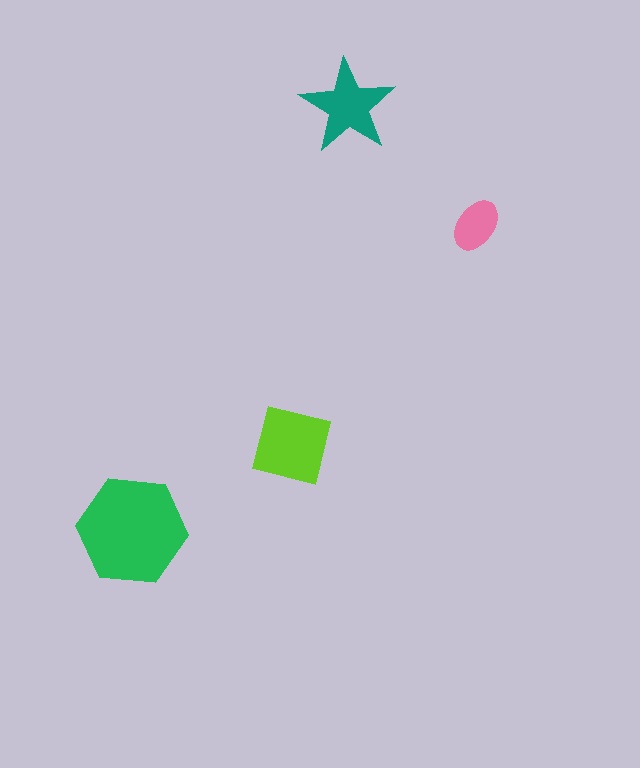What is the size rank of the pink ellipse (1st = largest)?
4th.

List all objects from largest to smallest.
The green hexagon, the lime square, the teal star, the pink ellipse.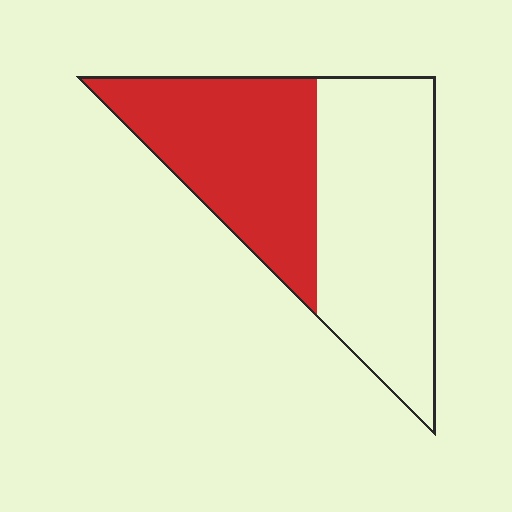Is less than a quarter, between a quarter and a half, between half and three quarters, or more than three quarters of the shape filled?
Between a quarter and a half.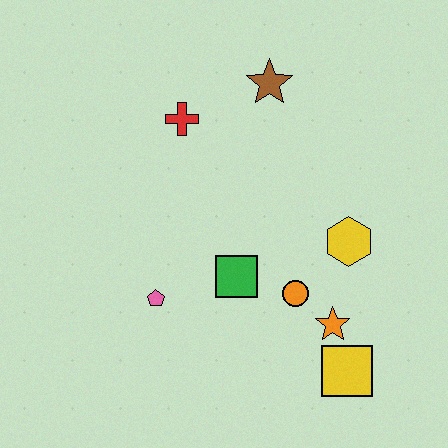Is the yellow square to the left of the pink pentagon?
No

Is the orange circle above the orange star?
Yes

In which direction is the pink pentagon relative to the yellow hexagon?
The pink pentagon is to the left of the yellow hexagon.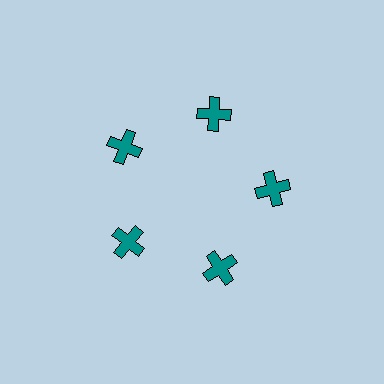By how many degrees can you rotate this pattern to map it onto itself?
The pattern maps onto itself every 72 degrees of rotation.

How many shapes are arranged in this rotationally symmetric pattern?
There are 5 shapes, arranged in 5 groups of 1.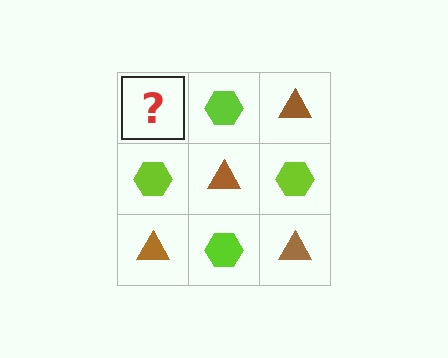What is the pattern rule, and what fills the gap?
The rule is that it alternates brown triangle and lime hexagon in a checkerboard pattern. The gap should be filled with a brown triangle.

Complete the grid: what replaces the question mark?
The question mark should be replaced with a brown triangle.